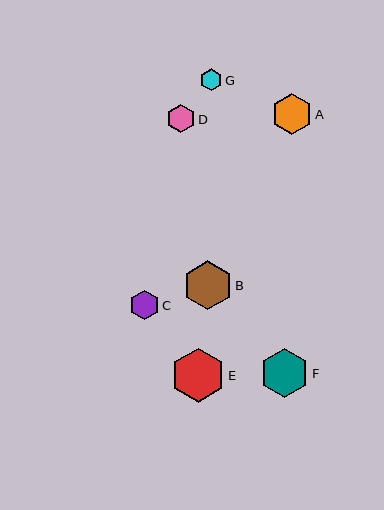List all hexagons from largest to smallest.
From largest to smallest: E, F, B, A, C, D, G.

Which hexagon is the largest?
Hexagon E is the largest with a size of approximately 54 pixels.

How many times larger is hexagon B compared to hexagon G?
Hexagon B is approximately 2.2 times the size of hexagon G.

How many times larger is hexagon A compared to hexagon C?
Hexagon A is approximately 1.4 times the size of hexagon C.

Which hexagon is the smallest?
Hexagon G is the smallest with a size of approximately 22 pixels.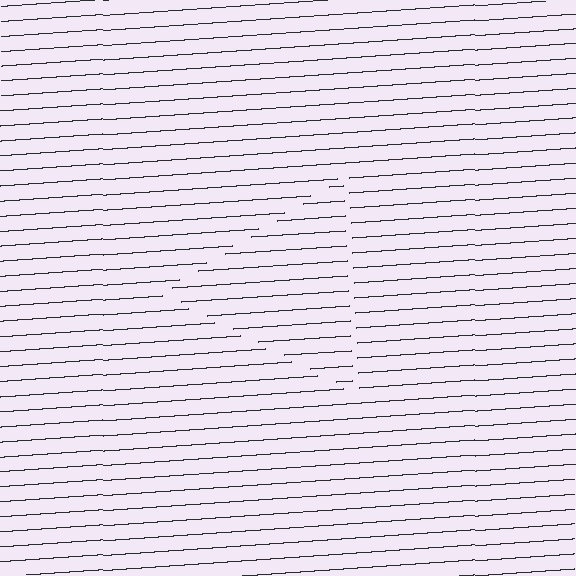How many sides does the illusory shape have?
3 sides — the line-ends trace a triangle.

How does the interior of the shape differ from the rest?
The interior of the shape contains the same grating, shifted by half a period — the contour is defined by the phase discontinuity where line-ends from the inner and outer gratings abut.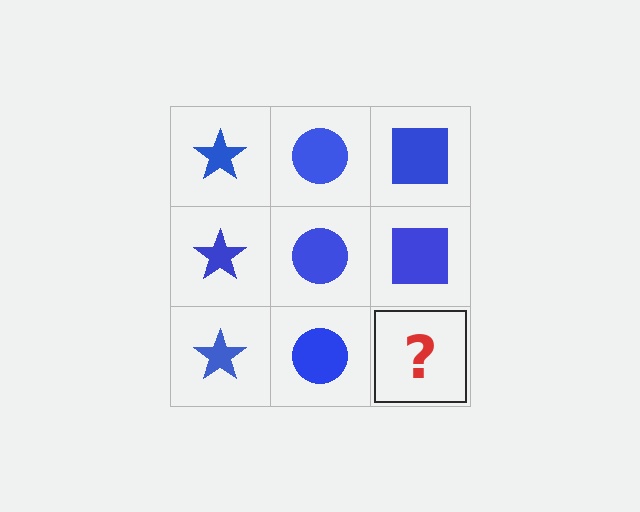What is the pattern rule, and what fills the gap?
The rule is that each column has a consistent shape. The gap should be filled with a blue square.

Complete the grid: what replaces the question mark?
The question mark should be replaced with a blue square.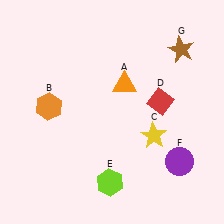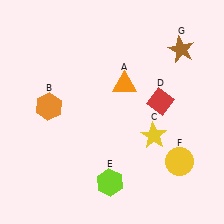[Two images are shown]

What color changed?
The circle (F) changed from purple in Image 1 to yellow in Image 2.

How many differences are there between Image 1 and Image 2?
There is 1 difference between the two images.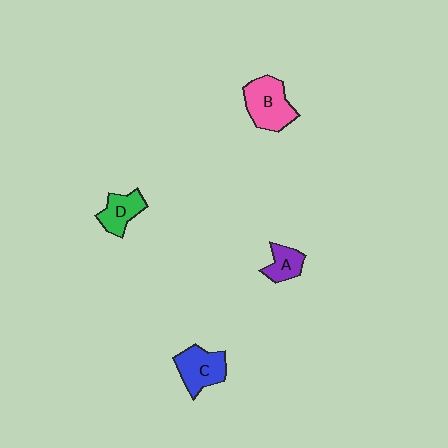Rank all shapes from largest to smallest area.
From largest to smallest: B (pink), C (blue), D (green), A (purple).